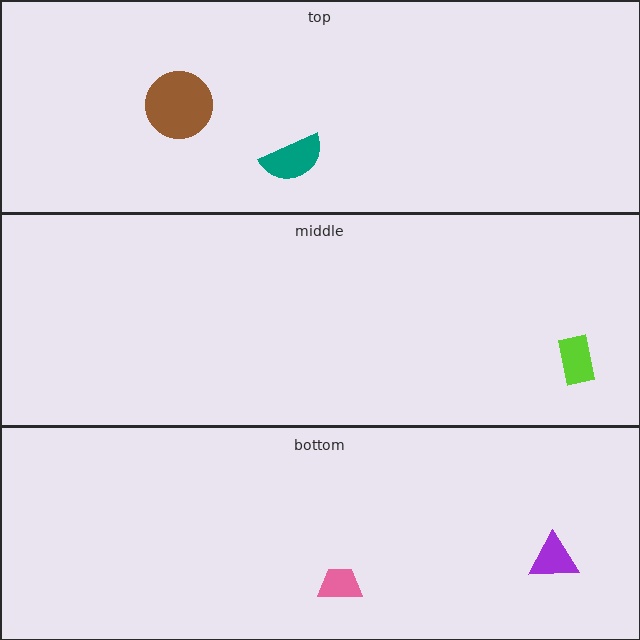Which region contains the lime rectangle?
The middle region.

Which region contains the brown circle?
The top region.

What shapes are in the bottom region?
The purple triangle, the pink trapezoid.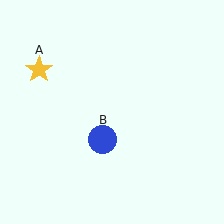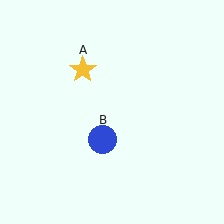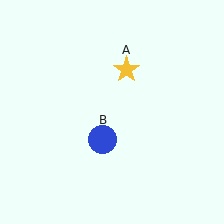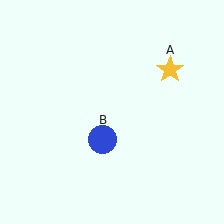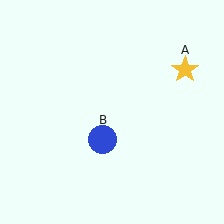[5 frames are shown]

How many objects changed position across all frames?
1 object changed position: yellow star (object A).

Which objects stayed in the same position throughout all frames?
Blue circle (object B) remained stationary.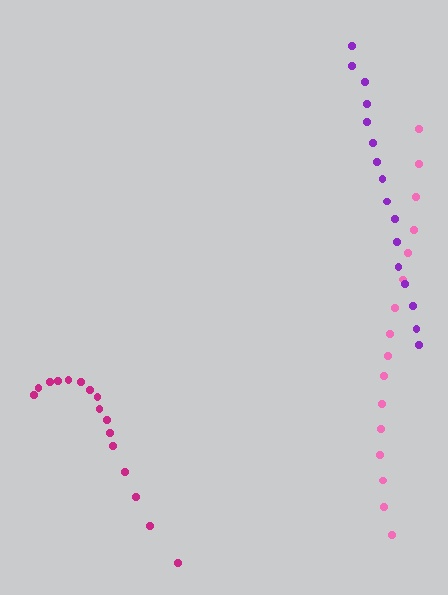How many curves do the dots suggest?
There are 3 distinct paths.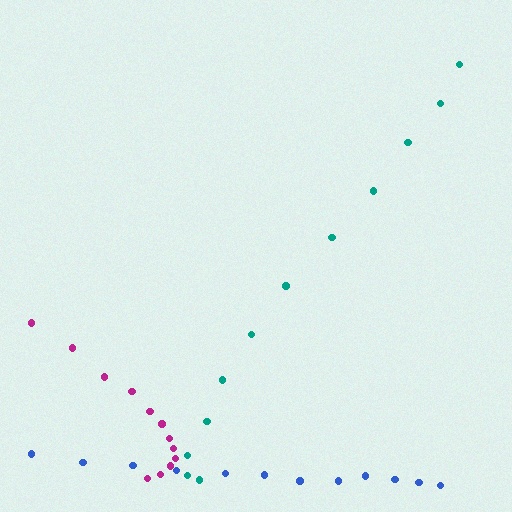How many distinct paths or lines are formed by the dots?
There are 3 distinct paths.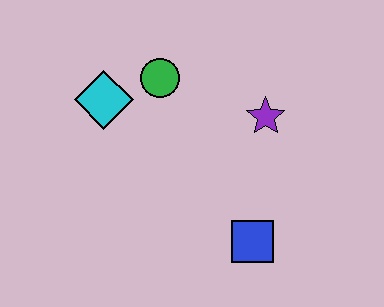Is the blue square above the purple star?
No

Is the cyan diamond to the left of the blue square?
Yes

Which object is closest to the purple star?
The green circle is closest to the purple star.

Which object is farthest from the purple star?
The cyan diamond is farthest from the purple star.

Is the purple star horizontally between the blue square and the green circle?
No